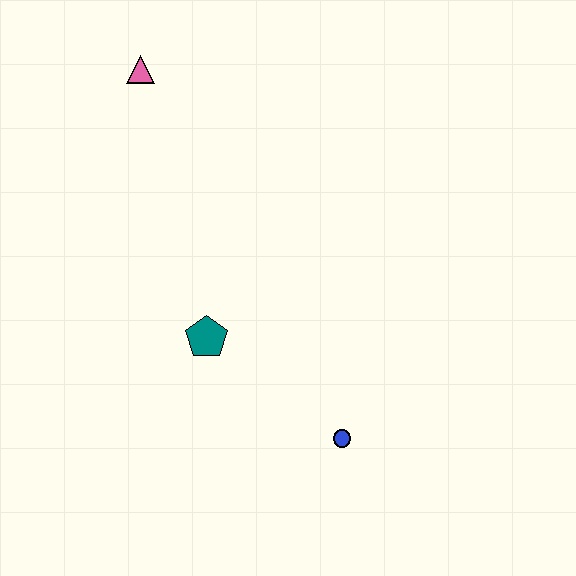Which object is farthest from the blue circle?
The pink triangle is farthest from the blue circle.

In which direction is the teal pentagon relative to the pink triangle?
The teal pentagon is below the pink triangle.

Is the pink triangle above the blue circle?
Yes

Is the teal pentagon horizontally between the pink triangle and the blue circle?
Yes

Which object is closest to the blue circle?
The teal pentagon is closest to the blue circle.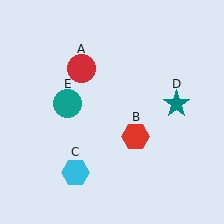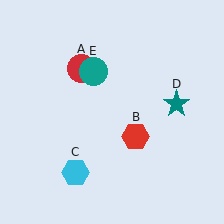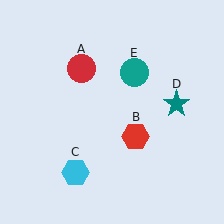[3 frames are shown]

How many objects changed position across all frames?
1 object changed position: teal circle (object E).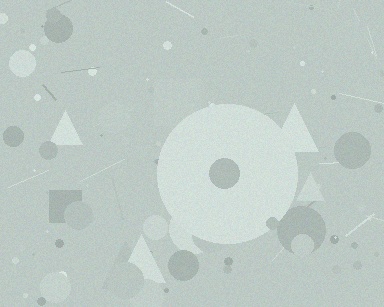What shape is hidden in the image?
A circle is hidden in the image.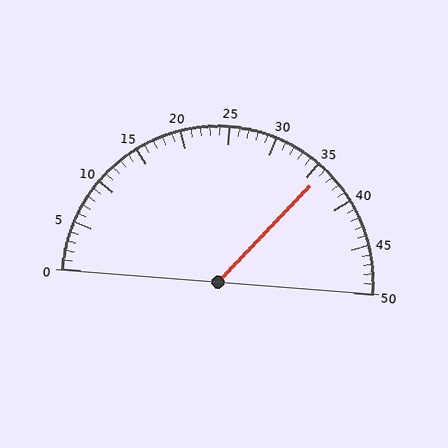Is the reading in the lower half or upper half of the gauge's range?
The reading is in the upper half of the range (0 to 50).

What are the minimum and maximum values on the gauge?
The gauge ranges from 0 to 50.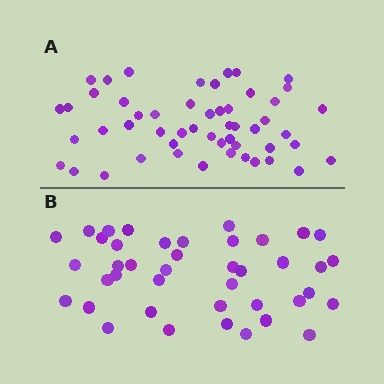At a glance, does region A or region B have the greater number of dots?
Region A (the top region) has more dots.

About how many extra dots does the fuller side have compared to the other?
Region A has roughly 12 or so more dots than region B.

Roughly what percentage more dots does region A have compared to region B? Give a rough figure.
About 25% more.